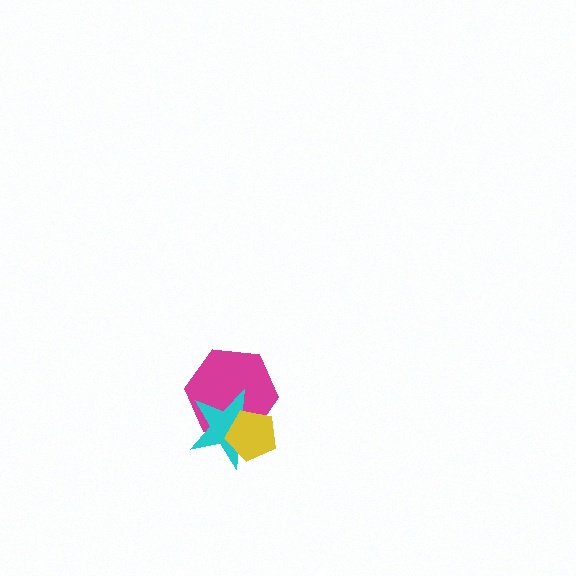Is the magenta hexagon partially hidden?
Yes, it is partially covered by another shape.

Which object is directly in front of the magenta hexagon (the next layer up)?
The cyan star is directly in front of the magenta hexagon.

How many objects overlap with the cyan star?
2 objects overlap with the cyan star.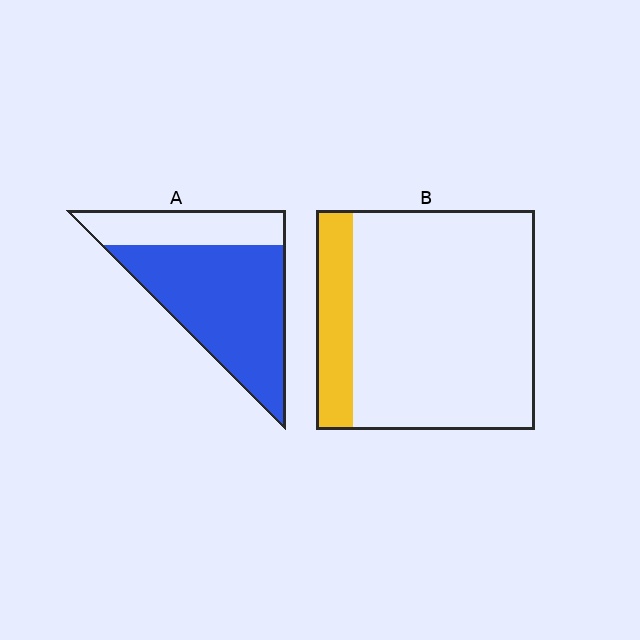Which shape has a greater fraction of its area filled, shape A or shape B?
Shape A.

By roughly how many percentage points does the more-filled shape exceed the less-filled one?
By roughly 55 percentage points (A over B).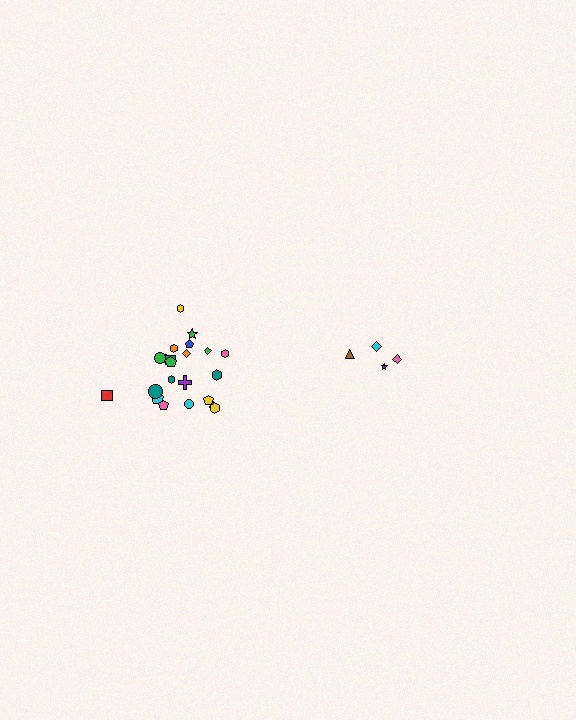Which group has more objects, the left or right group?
The left group.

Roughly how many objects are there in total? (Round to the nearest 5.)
Roughly 25 objects in total.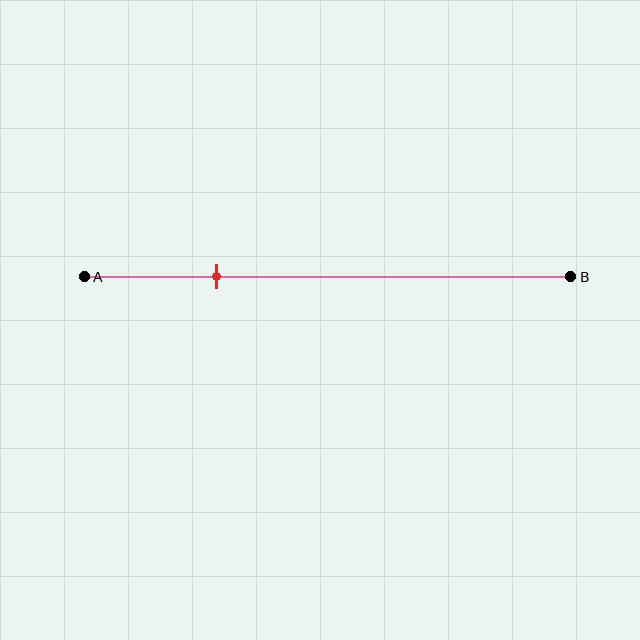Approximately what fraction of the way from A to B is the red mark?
The red mark is approximately 25% of the way from A to B.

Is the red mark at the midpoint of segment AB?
No, the mark is at about 25% from A, not at the 50% midpoint.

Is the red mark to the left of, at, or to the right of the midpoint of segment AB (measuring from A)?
The red mark is to the left of the midpoint of segment AB.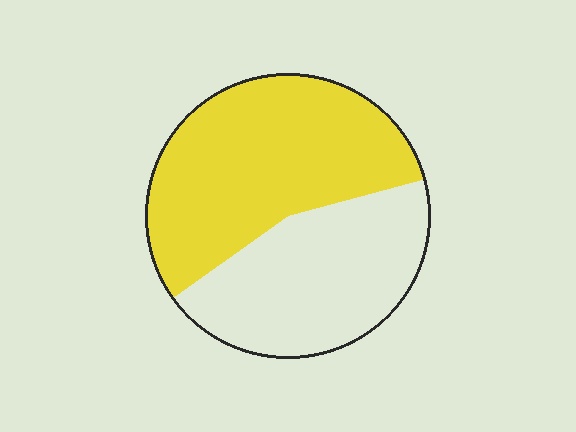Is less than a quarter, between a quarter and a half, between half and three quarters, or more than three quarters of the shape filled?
Between half and three quarters.